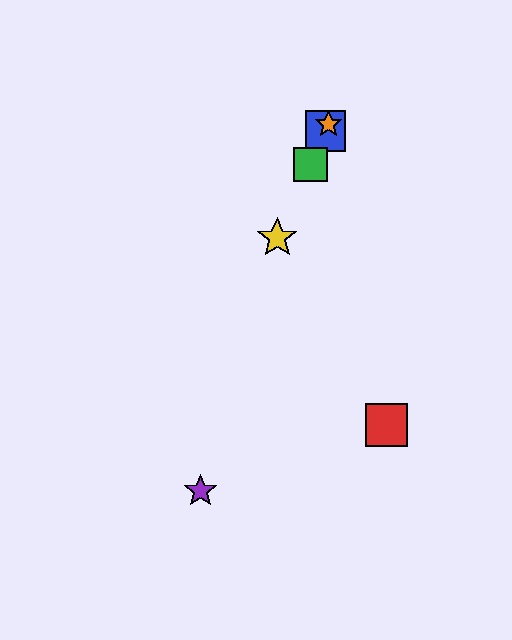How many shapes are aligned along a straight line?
4 shapes (the blue square, the green square, the yellow star, the orange star) are aligned along a straight line.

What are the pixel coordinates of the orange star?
The orange star is at (328, 124).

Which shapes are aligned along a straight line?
The blue square, the green square, the yellow star, the orange star are aligned along a straight line.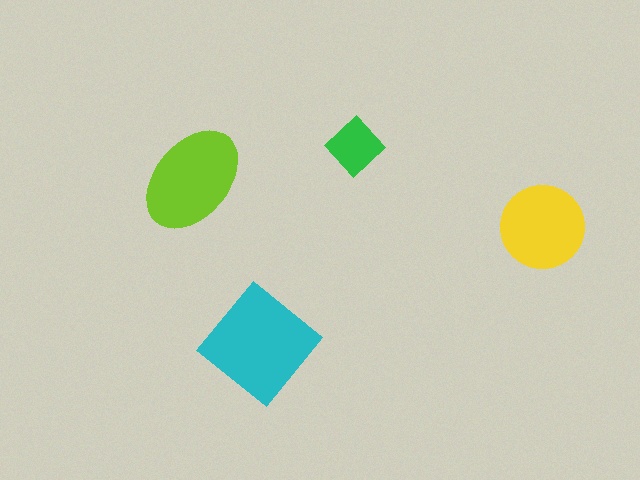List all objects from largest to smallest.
The cyan diamond, the lime ellipse, the yellow circle, the green diamond.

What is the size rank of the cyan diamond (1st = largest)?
1st.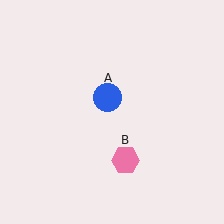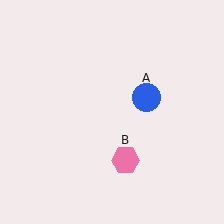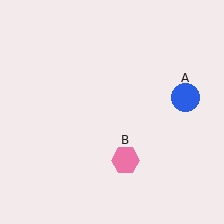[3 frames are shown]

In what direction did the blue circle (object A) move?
The blue circle (object A) moved right.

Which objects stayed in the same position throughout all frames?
Pink hexagon (object B) remained stationary.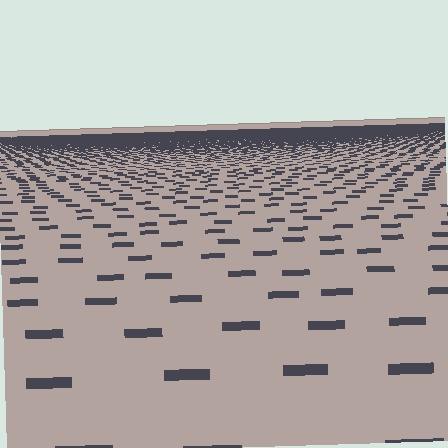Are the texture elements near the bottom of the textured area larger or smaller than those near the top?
Larger. Near the bottom, elements are closer to the viewer and appear at a bigger on-screen size.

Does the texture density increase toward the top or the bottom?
Density increases toward the top.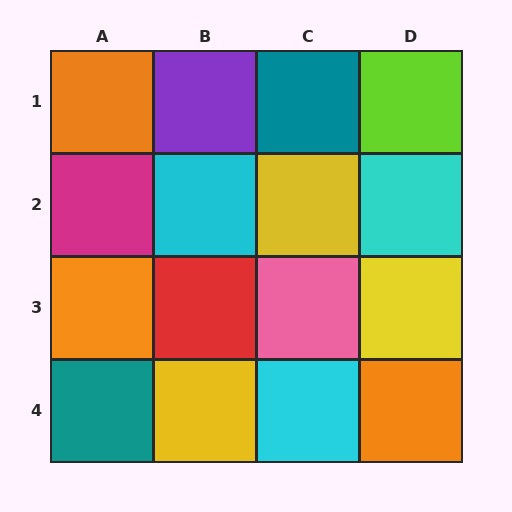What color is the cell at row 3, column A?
Orange.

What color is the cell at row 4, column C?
Cyan.